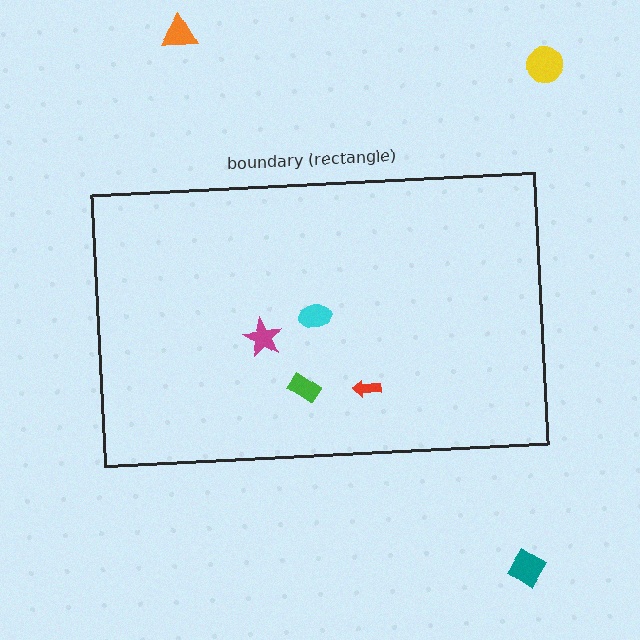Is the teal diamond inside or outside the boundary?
Outside.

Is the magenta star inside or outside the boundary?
Inside.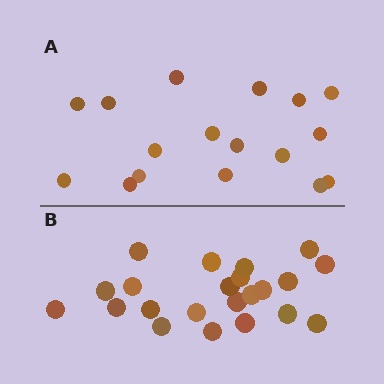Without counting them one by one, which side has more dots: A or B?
Region B (the bottom region) has more dots.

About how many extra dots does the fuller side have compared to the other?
Region B has about 5 more dots than region A.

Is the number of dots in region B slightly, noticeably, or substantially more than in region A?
Region B has noticeably more, but not dramatically so. The ratio is roughly 1.3 to 1.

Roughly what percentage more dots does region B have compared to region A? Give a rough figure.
About 30% more.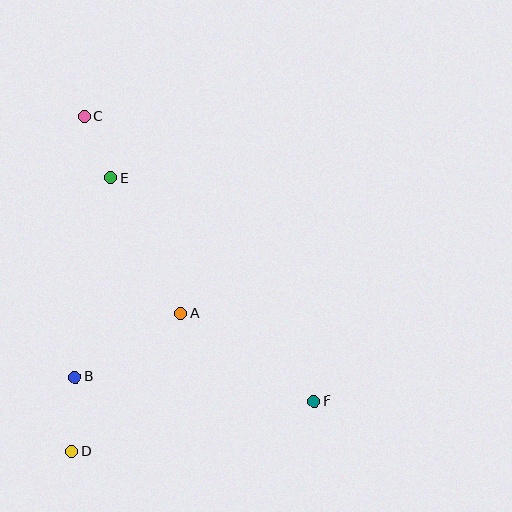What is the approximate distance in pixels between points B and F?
The distance between B and F is approximately 240 pixels.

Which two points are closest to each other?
Points C and E are closest to each other.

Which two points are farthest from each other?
Points C and F are farthest from each other.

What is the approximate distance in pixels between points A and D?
The distance between A and D is approximately 176 pixels.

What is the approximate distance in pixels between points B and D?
The distance between B and D is approximately 75 pixels.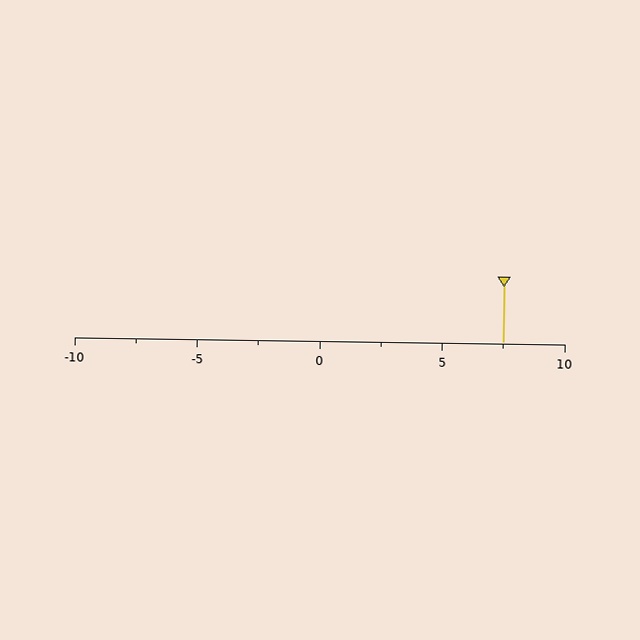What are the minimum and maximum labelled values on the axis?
The axis runs from -10 to 10.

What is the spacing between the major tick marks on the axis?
The major ticks are spaced 5 apart.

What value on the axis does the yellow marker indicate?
The marker indicates approximately 7.5.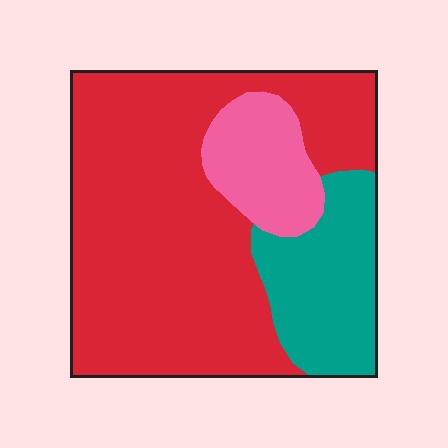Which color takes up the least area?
Pink, at roughly 15%.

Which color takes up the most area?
Red, at roughly 65%.